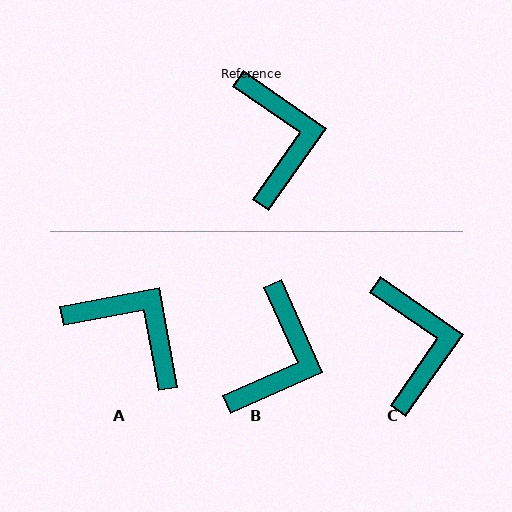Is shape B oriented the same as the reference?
No, it is off by about 31 degrees.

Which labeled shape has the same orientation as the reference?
C.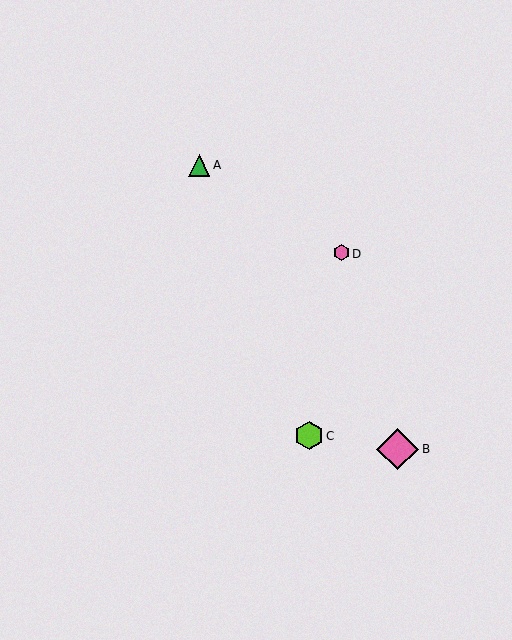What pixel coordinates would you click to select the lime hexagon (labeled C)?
Click at (309, 436) to select the lime hexagon C.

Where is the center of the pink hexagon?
The center of the pink hexagon is at (341, 253).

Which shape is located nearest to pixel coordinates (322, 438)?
The lime hexagon (labeled C) at (309, 436) is nearest to that location.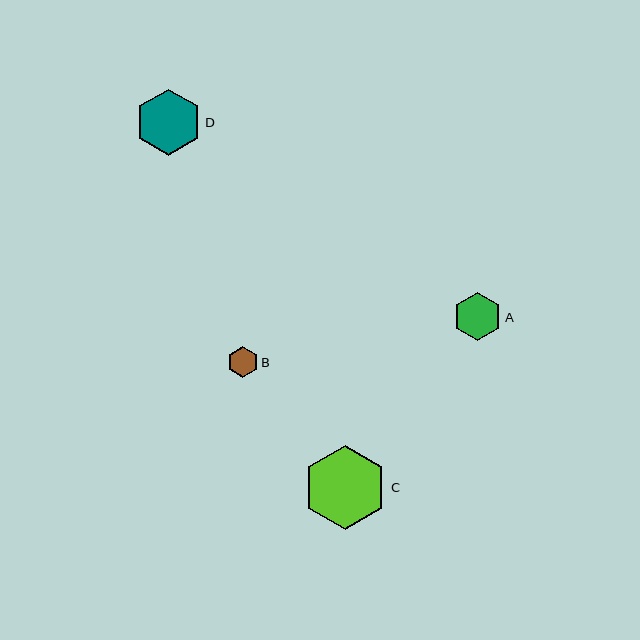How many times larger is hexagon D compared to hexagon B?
Hexagon D is approximately 2.2 times the size of hexagon B.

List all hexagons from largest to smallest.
From largest to smallest: C, D, A, B.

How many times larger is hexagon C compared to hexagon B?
Hexagon C is approximately 2.8 times the size of hexagon B.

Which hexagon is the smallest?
Hexagon B is the smallest with a size of approximately 31 pixels.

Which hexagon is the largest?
Hexagon C is the largest with a size of approximately 85 pixels.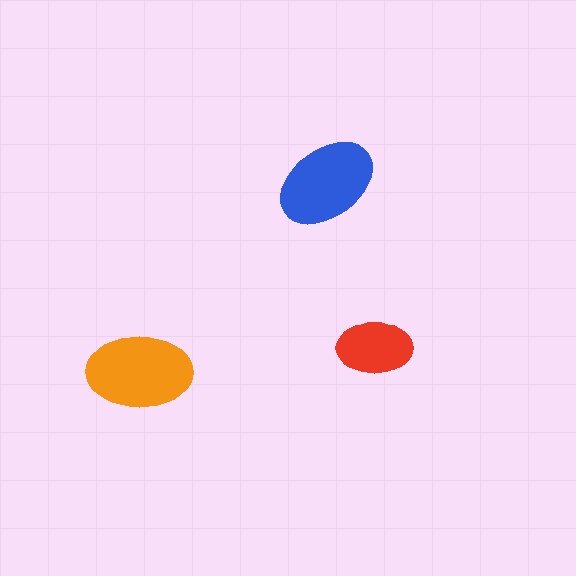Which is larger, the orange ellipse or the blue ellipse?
The orange one.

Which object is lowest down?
The orange ellipse is bottommost.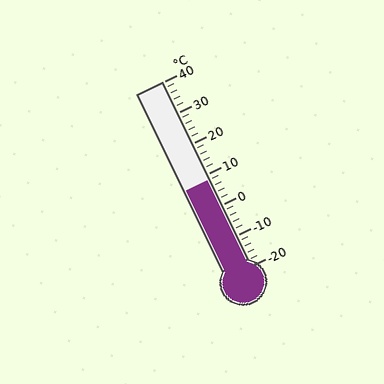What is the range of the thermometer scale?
The thermometer scale ranges from -20°C to 40°C.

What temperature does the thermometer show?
The thermometer shows approximately 8°C.